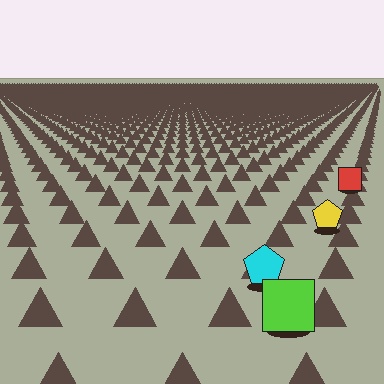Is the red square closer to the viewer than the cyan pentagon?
No. The cyan pentagon is closer — you can tell from the texture gradient: the ground texture is coarser near it.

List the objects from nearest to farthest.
From nearest to farthest: the lime square, the cyan pentagon, the yellow pentagon, the red square.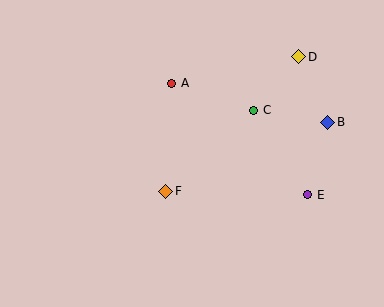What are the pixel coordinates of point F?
Point F is at (166, 191).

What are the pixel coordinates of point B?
Point B is at (328, 122).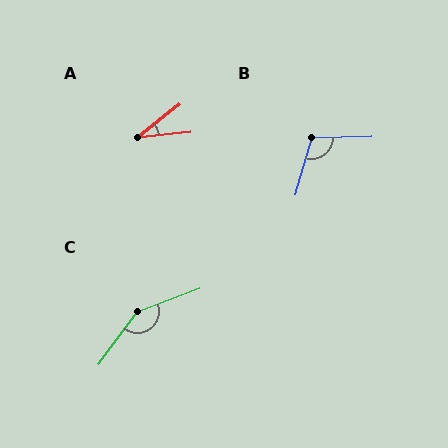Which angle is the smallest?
A, at approximately 32 degrees.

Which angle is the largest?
C, at approximately 147 degrees.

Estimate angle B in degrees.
Approximately 107 degrees.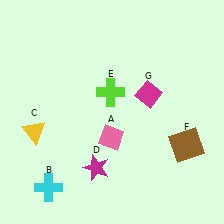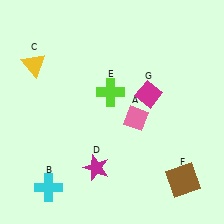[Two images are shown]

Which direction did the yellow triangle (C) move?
The yellow triangle (C) moved up.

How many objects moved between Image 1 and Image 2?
3 objects moved between the two images.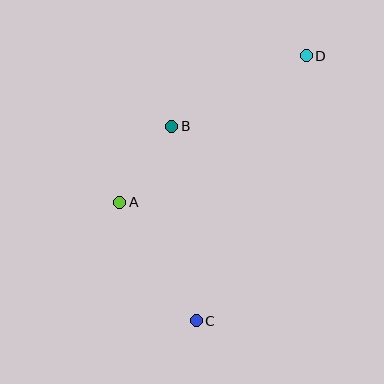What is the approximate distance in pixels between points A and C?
The distance between A and C is approximately 141 pixels.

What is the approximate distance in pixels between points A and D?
The distance between A and D is approximately 237 pixels.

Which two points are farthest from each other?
Points C and D are farthest from each other.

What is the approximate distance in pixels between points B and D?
The distance between B and D is approximately 152 pixels.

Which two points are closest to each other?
Points A and B are closest to each other.